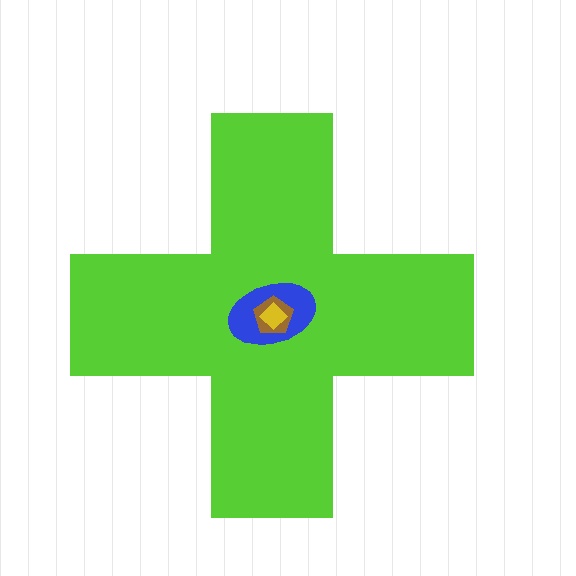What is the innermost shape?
The yellow diamond.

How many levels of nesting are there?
4.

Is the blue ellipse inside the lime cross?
Yes.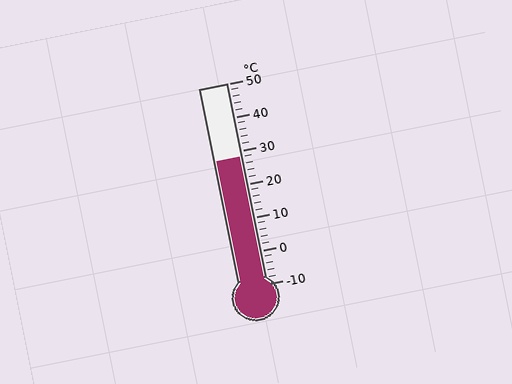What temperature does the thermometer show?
The thermometer shows approximately 28°C.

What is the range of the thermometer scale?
The thermometer scale ranges from -10°C to 50°C.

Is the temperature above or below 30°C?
The temperature is below 30°C.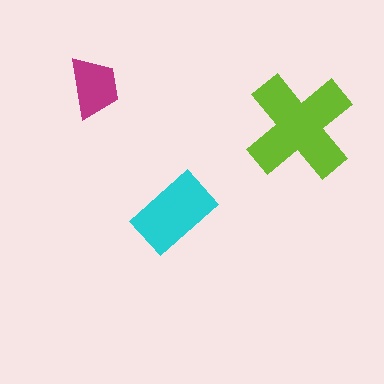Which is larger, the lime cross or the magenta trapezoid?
The lime cross.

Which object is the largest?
The lime cross.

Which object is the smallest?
The magenta trapezoid.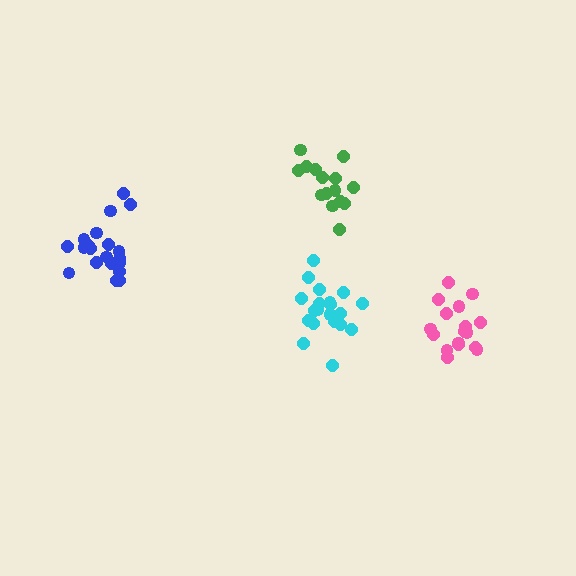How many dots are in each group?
Group 1: 17 dots, Group 2: 20 dots, Group 3: 15 dots, Group 4: 20 dots (72 total).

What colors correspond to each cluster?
The clusters are colored: pink, blue, green, cyan.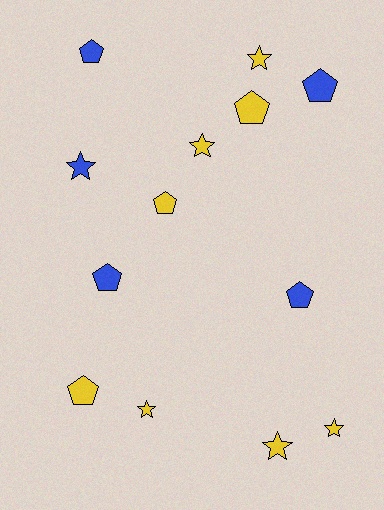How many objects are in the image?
There are 13 objects.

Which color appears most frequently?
Yellow, with 8 objects.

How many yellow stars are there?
There are 5 yellow stars.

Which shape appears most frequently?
Pentagon, with 7 objects.